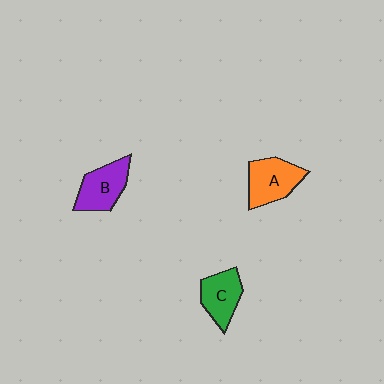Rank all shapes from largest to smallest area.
From largest to smallest: A (orange), B (purple), C (green).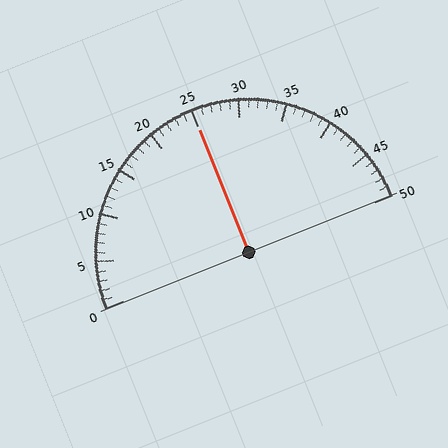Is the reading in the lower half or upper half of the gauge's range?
The reading is in the upper half of the range (0 to 50).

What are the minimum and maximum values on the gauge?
The gauge ranges from 0 to 50.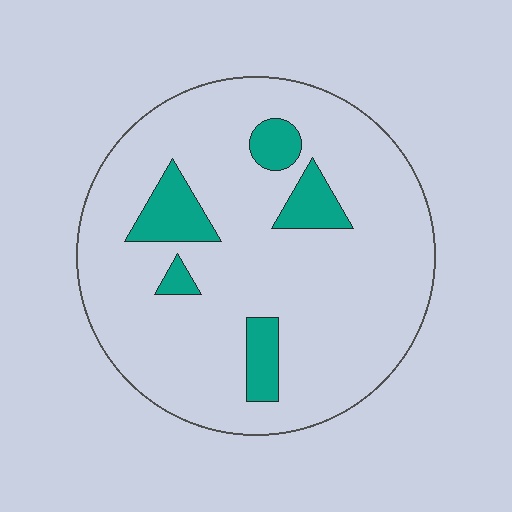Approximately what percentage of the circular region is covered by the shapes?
Approximately 15%.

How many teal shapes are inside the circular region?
5.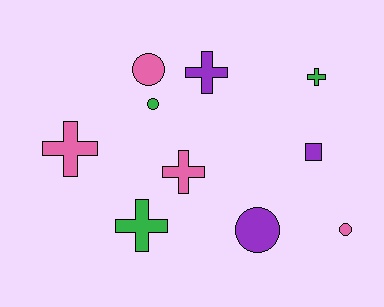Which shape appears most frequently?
Cross, with 5 objects.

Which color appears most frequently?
Pink, with 4 objects.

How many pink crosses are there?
There are 2 pink crosses.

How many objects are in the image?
There are 10 objects.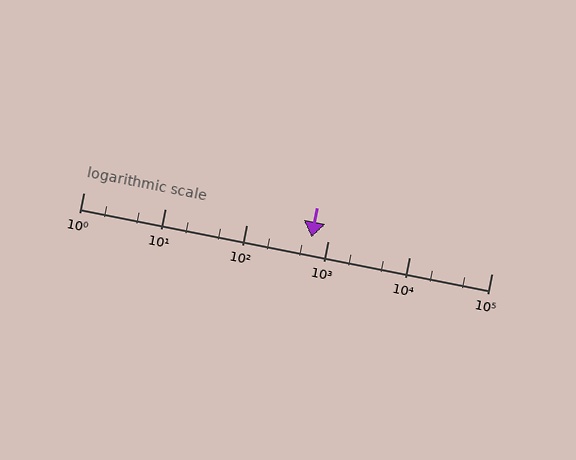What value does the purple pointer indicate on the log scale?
The pointer indicates approximately 630.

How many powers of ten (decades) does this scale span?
The scale spans 5 decades, from 1 to 100000.